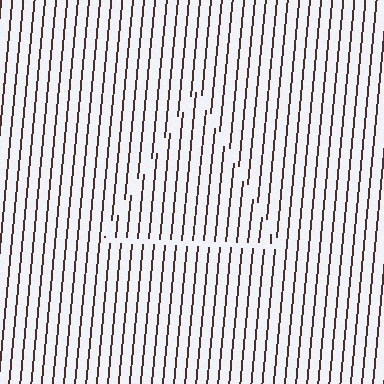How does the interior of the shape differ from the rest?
The interior of the shape contains the same grating, shifted by half a period — the contour is defined by the phase discontinuity where line-ends from the inner and outer gratings abut.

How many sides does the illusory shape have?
3 sides — the line-ends trace a triangle.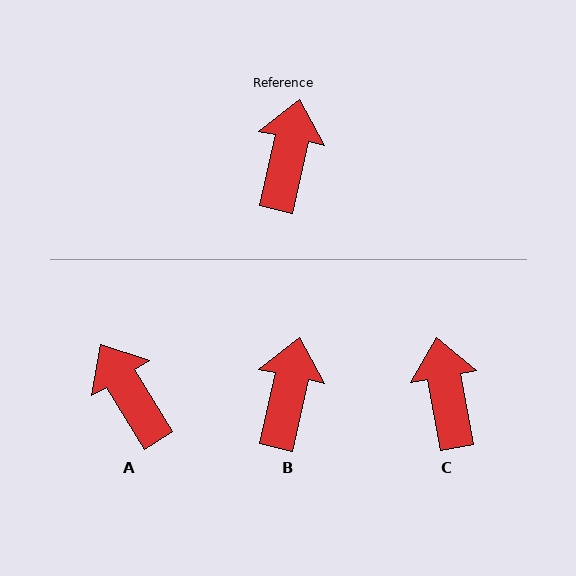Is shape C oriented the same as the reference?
No, it is off by about 23 degrees.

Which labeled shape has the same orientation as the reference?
B.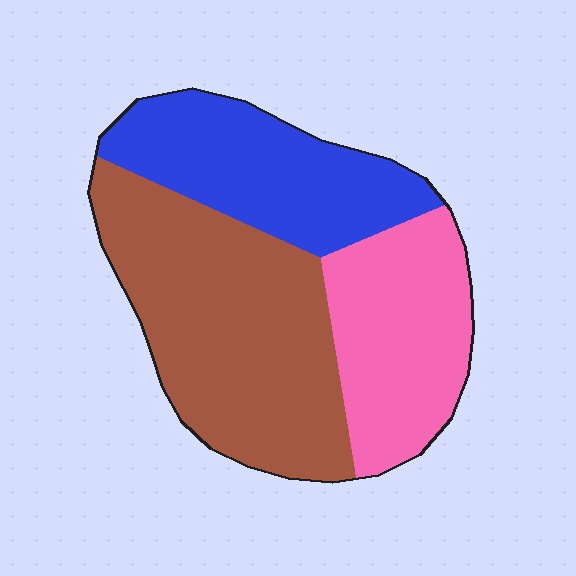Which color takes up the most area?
Brown, at roughly 45%.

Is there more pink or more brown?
Brown.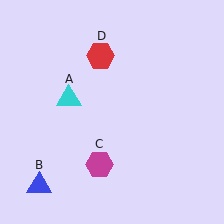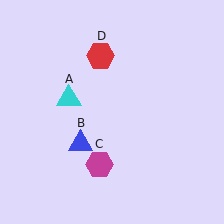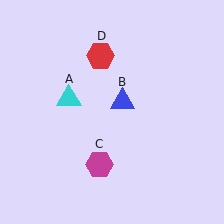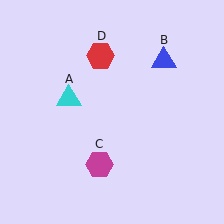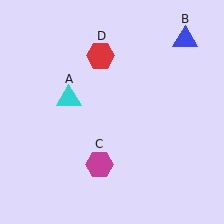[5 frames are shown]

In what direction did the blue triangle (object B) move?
The blue triangle (object B) moved up and to the right.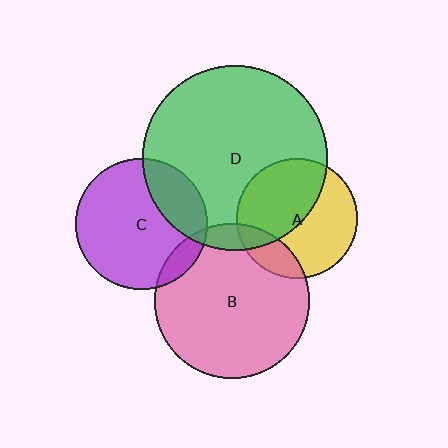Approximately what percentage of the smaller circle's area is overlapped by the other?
Approximately 10%.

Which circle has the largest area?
Circle D (green).